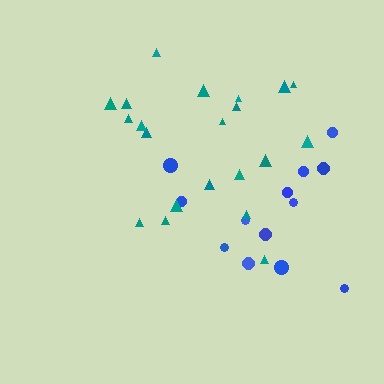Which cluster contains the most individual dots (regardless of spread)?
Teal (21).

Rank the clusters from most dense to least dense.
teal, blue.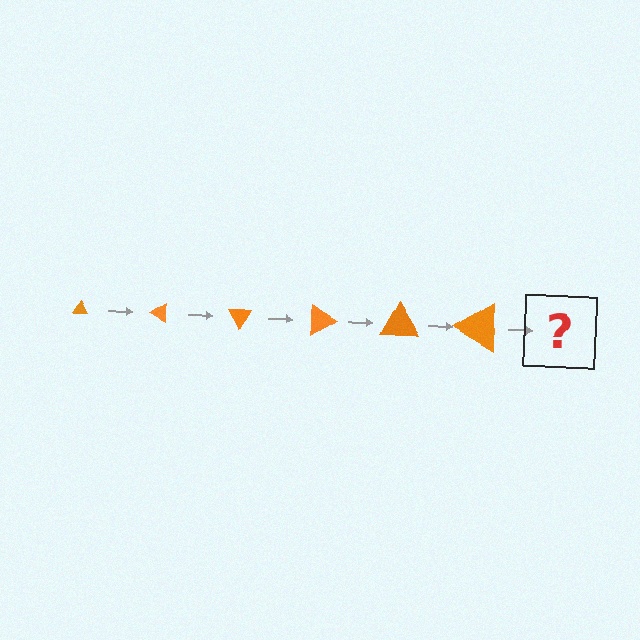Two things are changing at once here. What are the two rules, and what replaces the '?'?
The two rules are that the triangle grows larger each step and it rotates 30 degrees each step. The '?' should be a triangle, larger than the previous one and rotated 180 degrees from the start.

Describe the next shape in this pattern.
It should be a triangle, larger than the previous one and rotated 180 degrees from the start.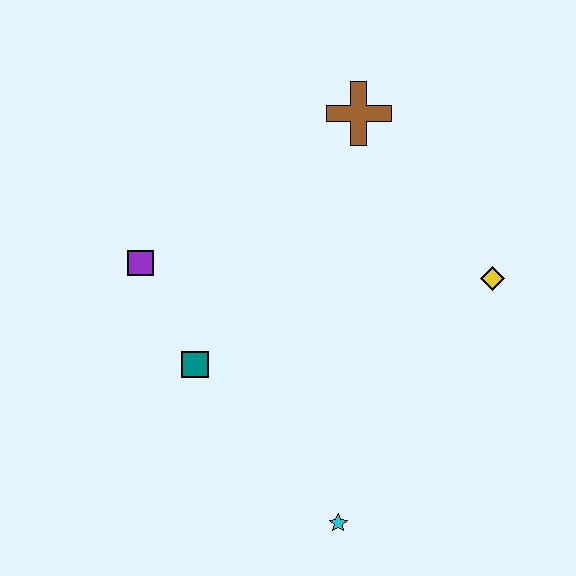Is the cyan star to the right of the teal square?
Yes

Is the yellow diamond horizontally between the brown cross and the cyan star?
No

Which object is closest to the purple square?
The teal square is closest to the purple square.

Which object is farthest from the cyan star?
The brown cross is farthest from the cyan star.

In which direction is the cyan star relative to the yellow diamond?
The cyan star is below the yellow diamond.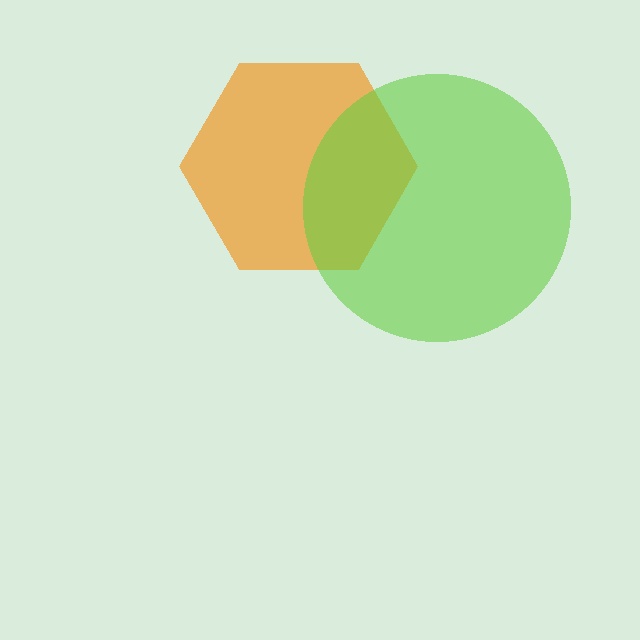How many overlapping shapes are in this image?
There are 2 overlapping shapes in the image.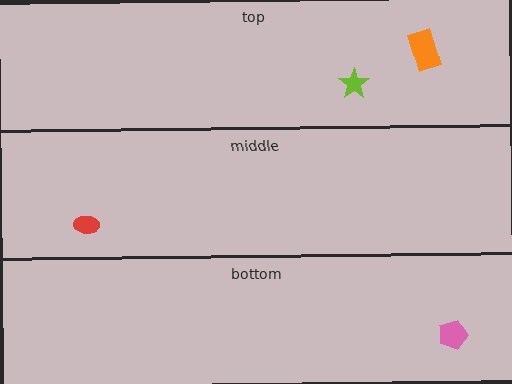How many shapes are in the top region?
2.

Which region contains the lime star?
The top region.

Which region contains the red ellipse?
The middle region.